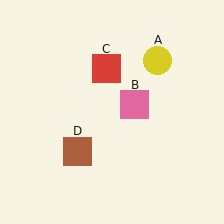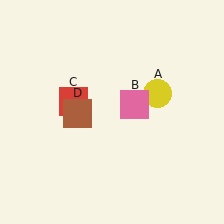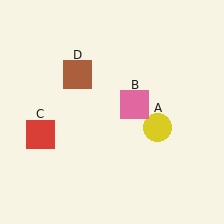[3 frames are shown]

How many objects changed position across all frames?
3 objects changed position: yellow circle (object A), red square (object C), brown square (object D).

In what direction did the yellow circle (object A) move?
The yellow circle (object A) moved down.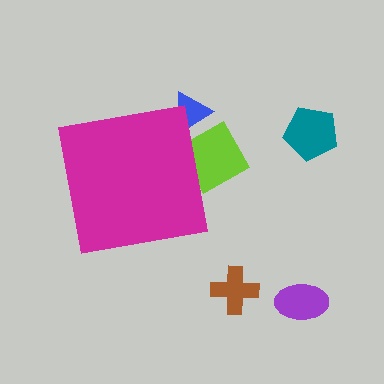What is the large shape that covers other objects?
A magenta square.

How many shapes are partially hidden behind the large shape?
2 shapes are partially hidden.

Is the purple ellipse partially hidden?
No, the purple ellipse is fully visible.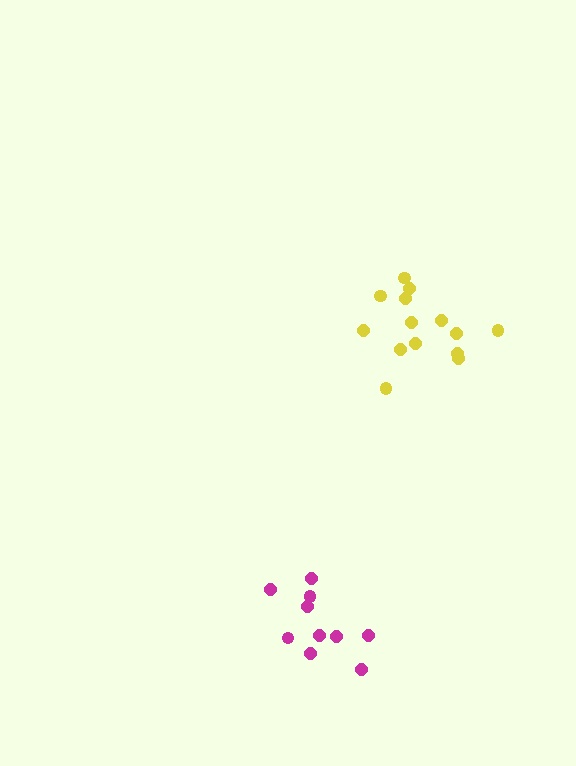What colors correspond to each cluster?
The clusters are colored: yellow, magenta.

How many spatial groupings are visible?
There are 2 spatial groupings.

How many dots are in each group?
Group 1: 14 dots, Group 2: 10 dots (24 total).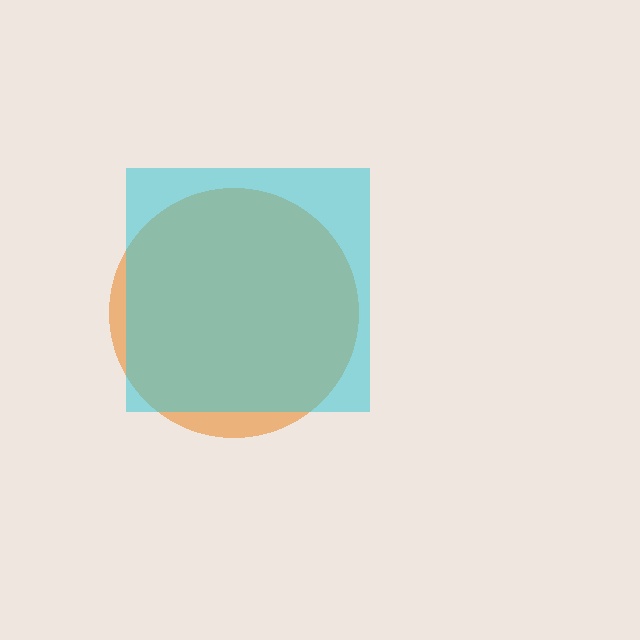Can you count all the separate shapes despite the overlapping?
Yes, there are 2 separate shapes.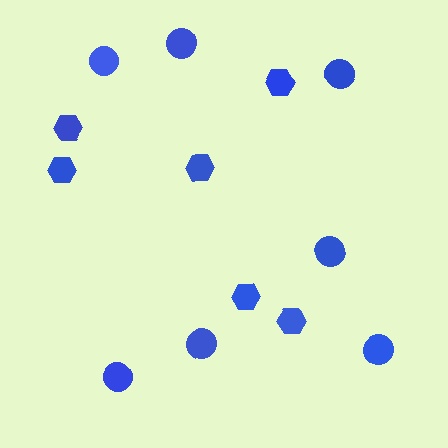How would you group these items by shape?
There are 2 groups: one group of circles (7) and one group of hexagons (6).